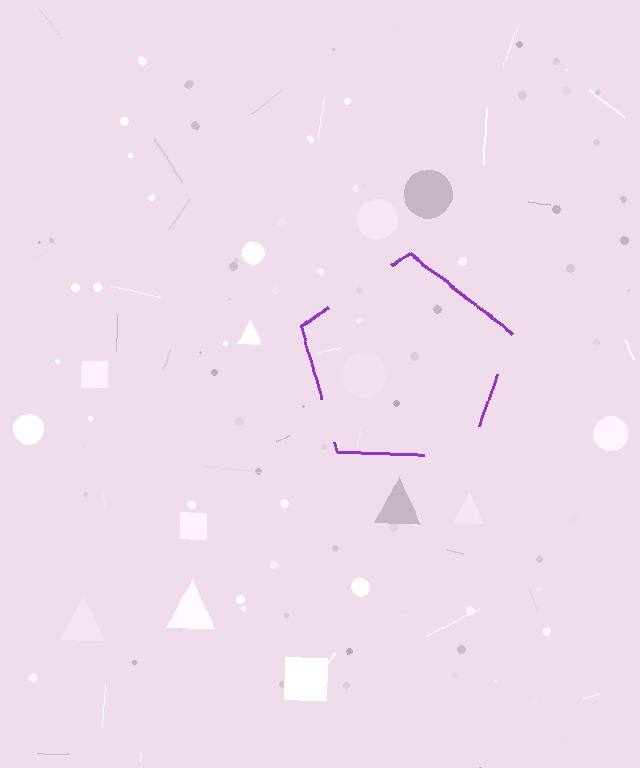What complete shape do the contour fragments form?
The contour fragments form a pentagon.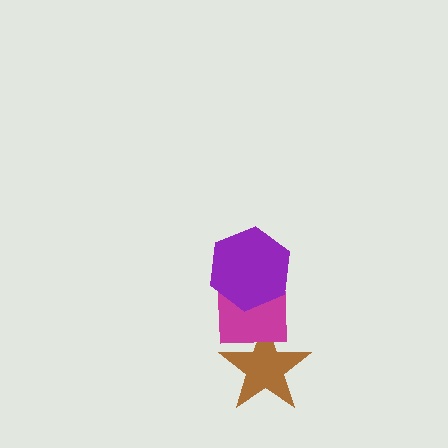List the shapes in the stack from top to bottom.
From top to bottom: the purple hexagon, the magenta square, the brown star.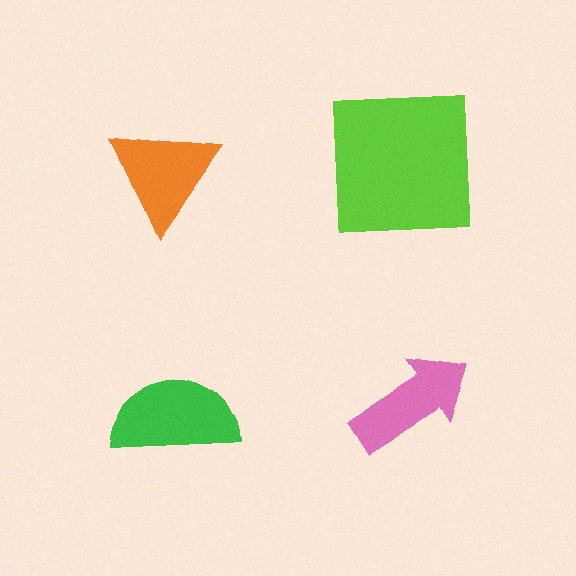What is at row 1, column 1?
An orange triangle.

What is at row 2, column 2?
A pink arrow.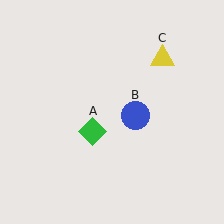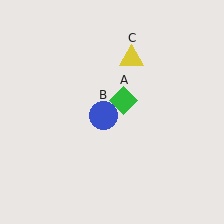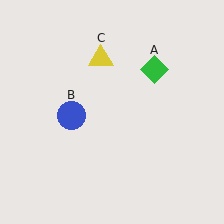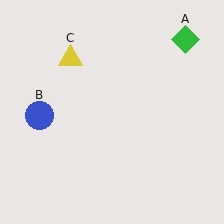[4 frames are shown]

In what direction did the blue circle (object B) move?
The blue circle (object B) moved left.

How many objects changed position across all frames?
3 objects changed position: green diamond (object A), blue circle (object B), yellow triangle (object C).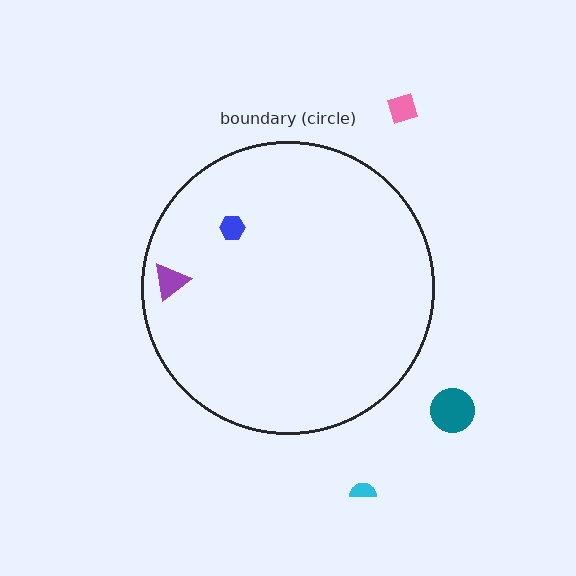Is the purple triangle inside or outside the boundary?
Inside.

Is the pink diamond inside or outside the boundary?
Outside.